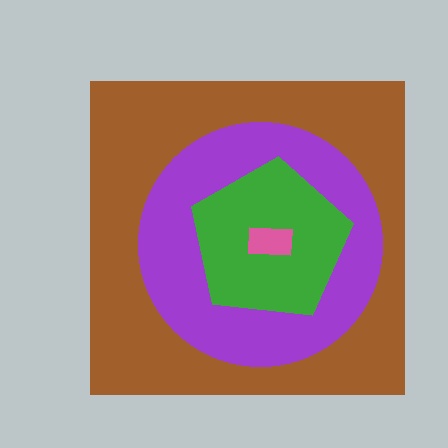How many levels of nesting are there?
4.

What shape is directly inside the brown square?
The purple circle.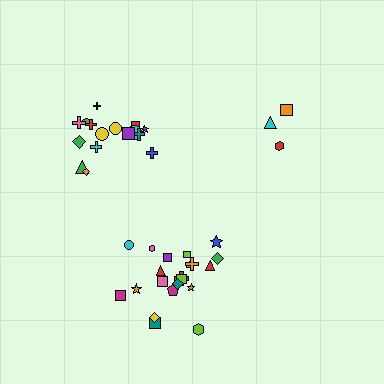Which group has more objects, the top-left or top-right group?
The top-left group.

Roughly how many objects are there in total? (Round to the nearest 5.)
Roughly 45 objects in total.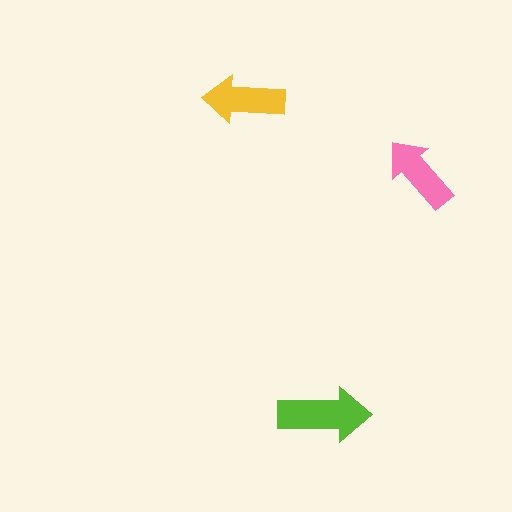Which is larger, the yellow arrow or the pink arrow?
The yellow one.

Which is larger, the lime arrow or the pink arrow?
The lime one.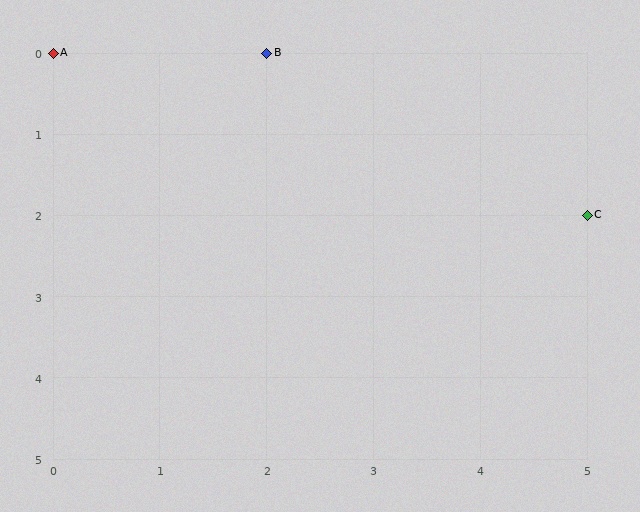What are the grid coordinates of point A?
Point A is at grid coordinates (0, 0).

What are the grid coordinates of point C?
Point C is at grid coordinates (5, 2).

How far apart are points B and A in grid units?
Points B and A are 2 columns apart.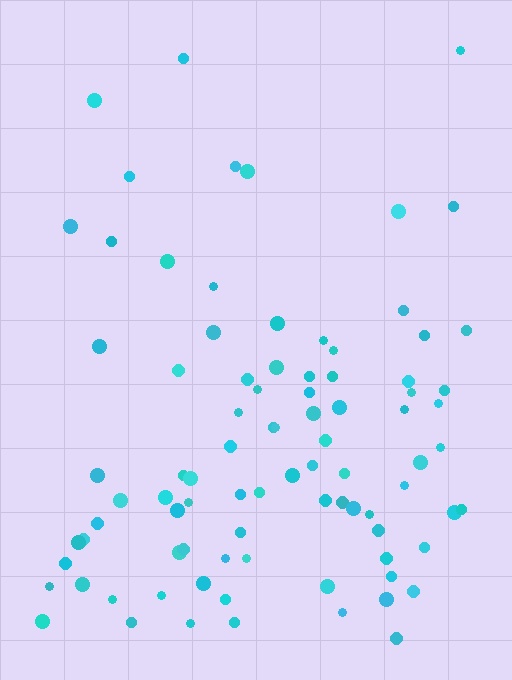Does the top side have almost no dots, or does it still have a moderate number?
Still a moderate number, just noticeably fewer than the bottom.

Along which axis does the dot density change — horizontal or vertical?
Vertical.